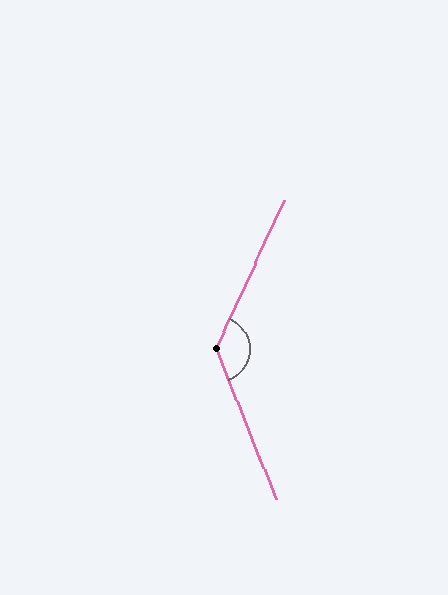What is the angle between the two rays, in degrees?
Approximately 134 degrees.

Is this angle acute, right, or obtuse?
It is obtuse.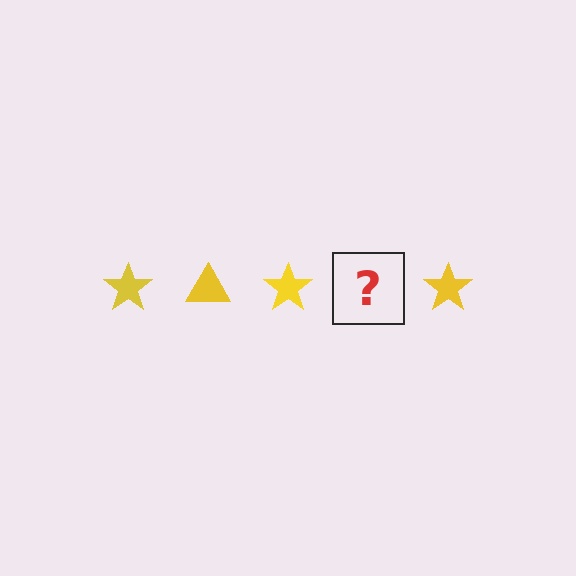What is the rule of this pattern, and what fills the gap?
The rule is that the pattern cycles through star, triangle shapes in yellow. The gap should be filled with a yellow triangle.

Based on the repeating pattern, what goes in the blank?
The blank should be a yellow triangle.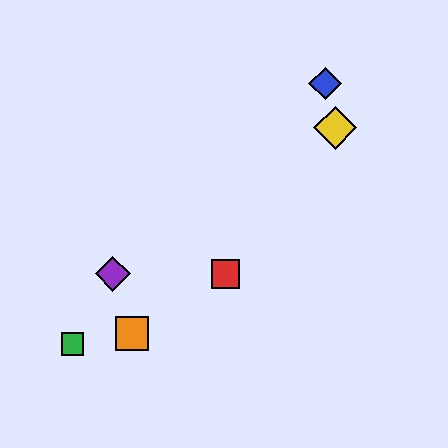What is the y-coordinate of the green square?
The green square is at y≈344.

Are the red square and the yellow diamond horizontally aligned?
No, the red square is at y≈274 and the yellow diamond is at y≈128.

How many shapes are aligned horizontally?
2 shapes (the red square, the purple diamond) are aligned horizontally.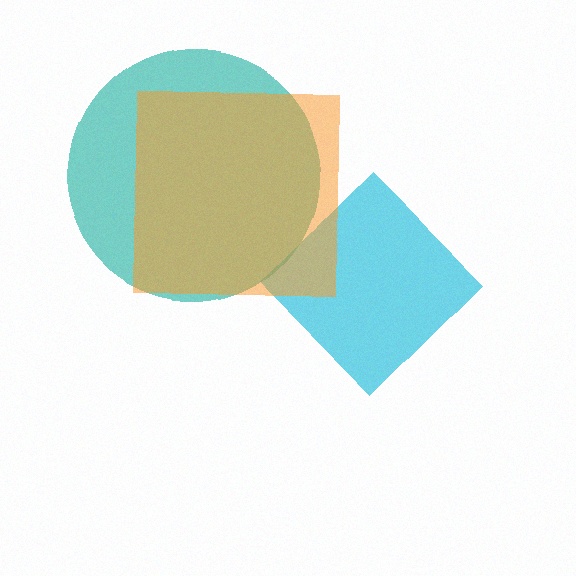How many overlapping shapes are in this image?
There are 3 overlapping shapes in the image.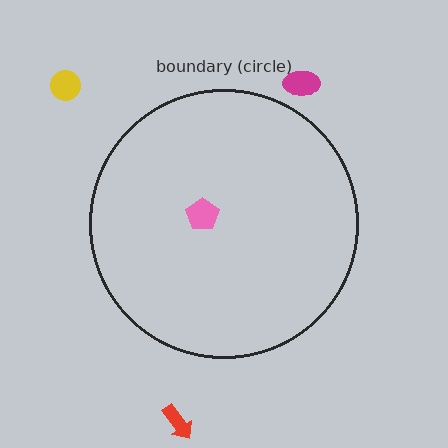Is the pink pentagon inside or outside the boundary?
Inside.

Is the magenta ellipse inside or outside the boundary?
Outside.